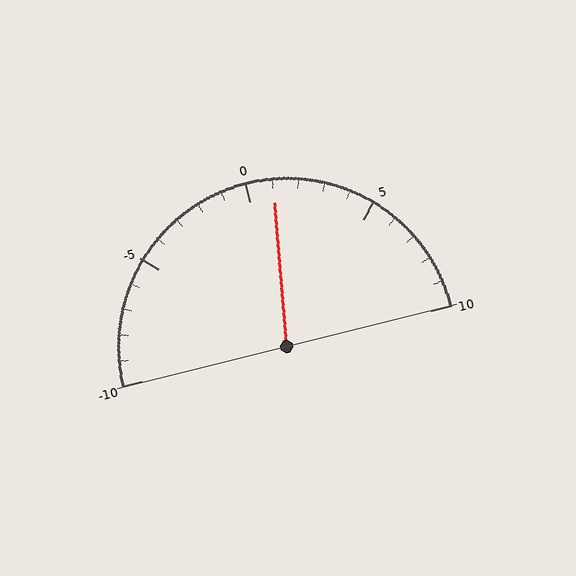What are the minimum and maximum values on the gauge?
The gauge ranges from -10 to 10.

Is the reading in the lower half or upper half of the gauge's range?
The reading is in the upper half of the range (-10 to 10).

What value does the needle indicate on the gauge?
The needle indicates approximately 1.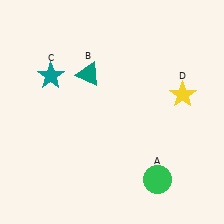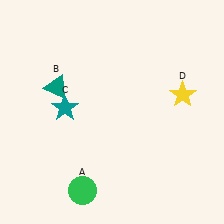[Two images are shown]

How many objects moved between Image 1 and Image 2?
3 objects moved between the two images.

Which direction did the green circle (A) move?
The green circle (A) moved left.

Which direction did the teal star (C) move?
The teal star (C) moved down.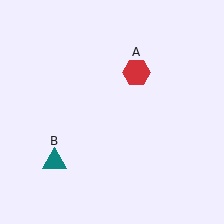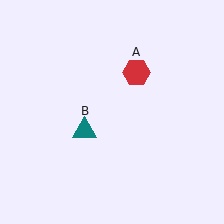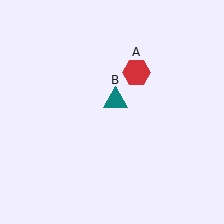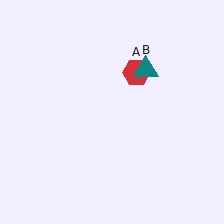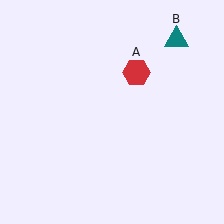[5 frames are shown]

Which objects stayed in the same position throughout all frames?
Red hexagon (object A) remained stationary.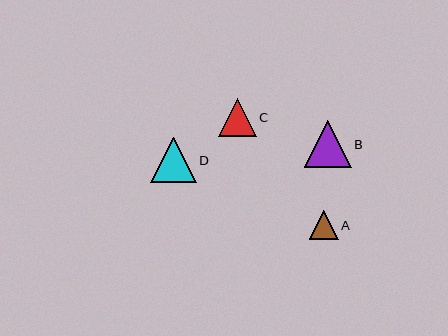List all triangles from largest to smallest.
From largest to smallest: B, D, C, A.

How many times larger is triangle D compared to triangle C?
Triangle D is approximately 1.2 times the size of triangle C.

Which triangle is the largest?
Triangle B is the largest with a size of approximately 47 pixels.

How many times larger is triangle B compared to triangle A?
Triangle B is approximately 1.6 times the size of triangle A.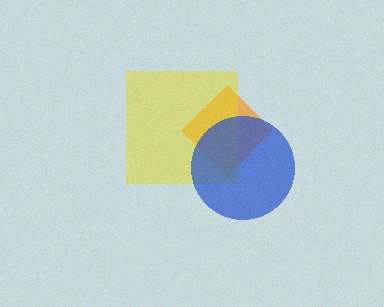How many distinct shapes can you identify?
There are 3 distinct shapes: an orange diamond, a yellow square, a blue circle.